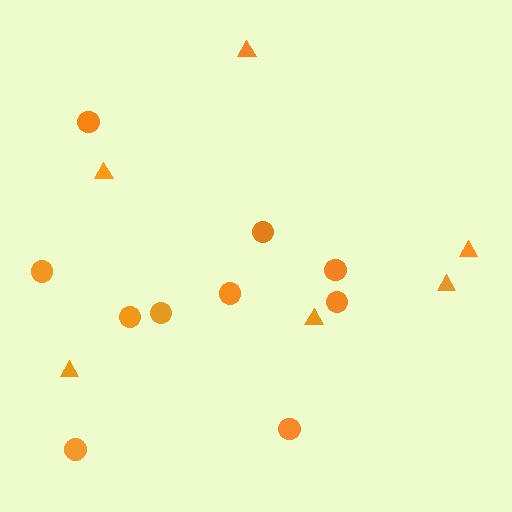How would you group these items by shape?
There are 2 groups: one group of triangles (6) and one group of circles (10).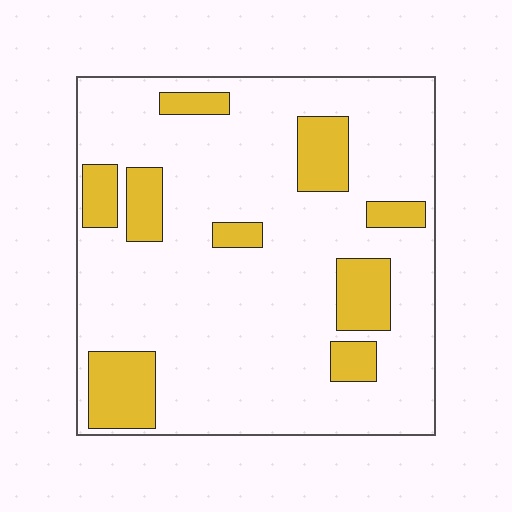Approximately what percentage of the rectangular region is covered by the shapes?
Approximately 20%.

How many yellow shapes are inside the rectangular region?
9.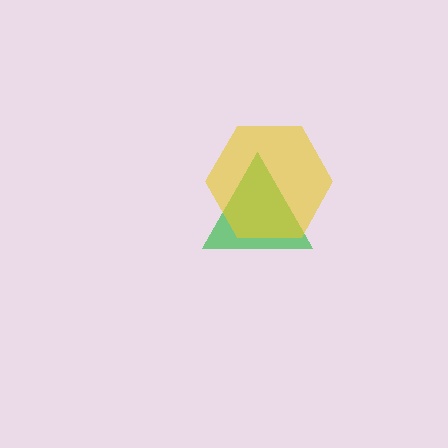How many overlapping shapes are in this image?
There are 2 overlapping shapes in the image.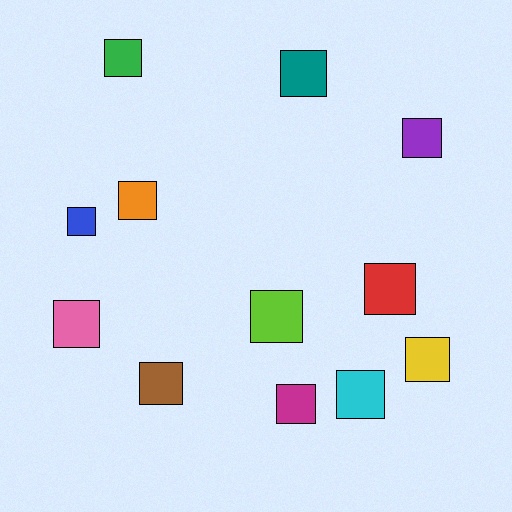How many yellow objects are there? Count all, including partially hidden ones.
There is 1 yellow object.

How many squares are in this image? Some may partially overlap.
There are 12 squares.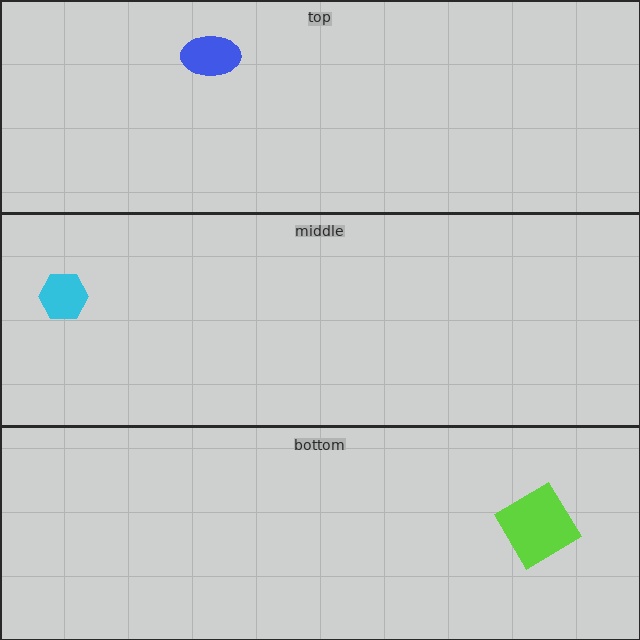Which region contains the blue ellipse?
The top region.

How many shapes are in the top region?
1.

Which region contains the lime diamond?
The bottom region.